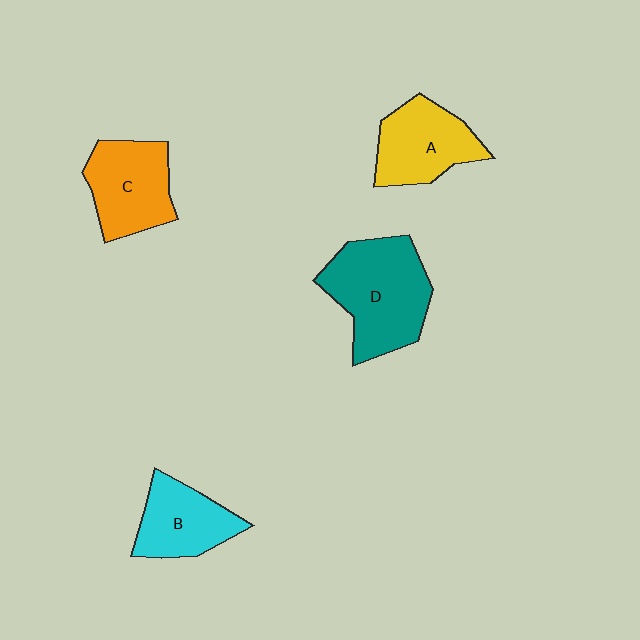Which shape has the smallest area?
Shape B (cyan).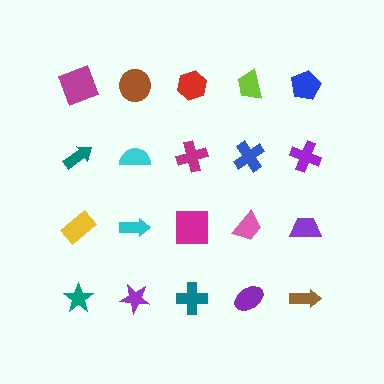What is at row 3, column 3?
A magenta square.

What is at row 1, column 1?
A magenta square.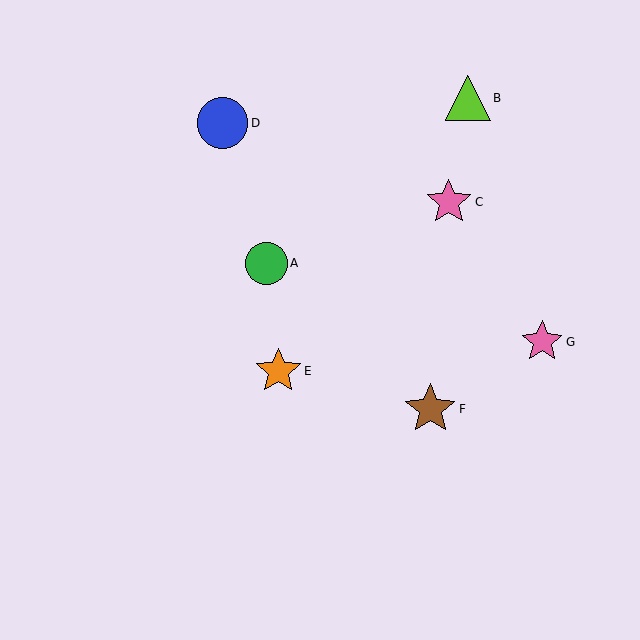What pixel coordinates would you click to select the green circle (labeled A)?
Click at (266, 263) to select the green circle A.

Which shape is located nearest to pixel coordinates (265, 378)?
The orange star (labeled E) at (278, 371) is nearest to that location.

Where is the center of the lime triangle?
The center of the lime triangle is at (468, 98).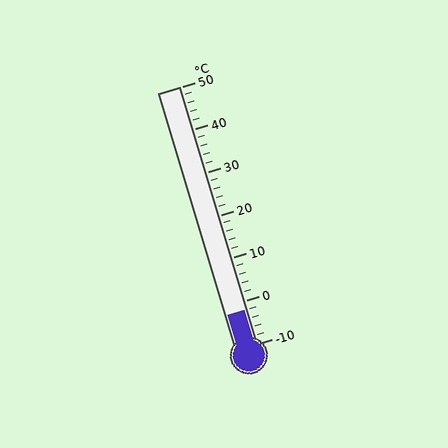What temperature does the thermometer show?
The thermometer shows approximately -2°C.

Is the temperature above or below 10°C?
The temperature is below 10°C.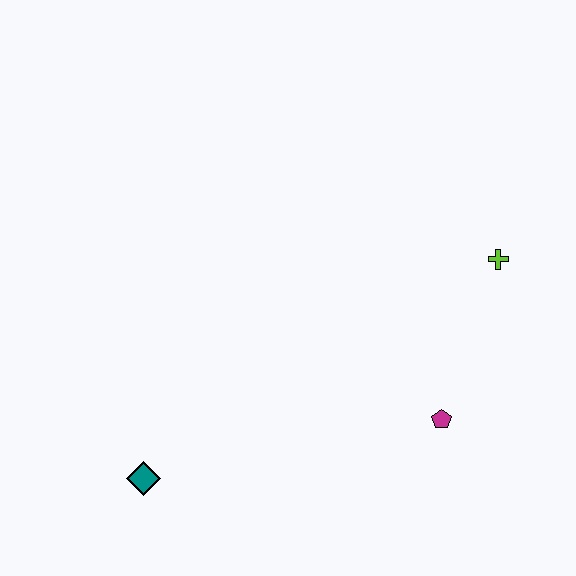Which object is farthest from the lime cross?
The teal diamond is farthest from the lime cross.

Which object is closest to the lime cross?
The magenta pentagon is closest to the lime cross.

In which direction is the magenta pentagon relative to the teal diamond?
The magenta pentagon is to the right of the teal diamond.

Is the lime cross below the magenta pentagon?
No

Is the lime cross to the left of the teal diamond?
No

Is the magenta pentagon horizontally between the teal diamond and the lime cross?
Yes